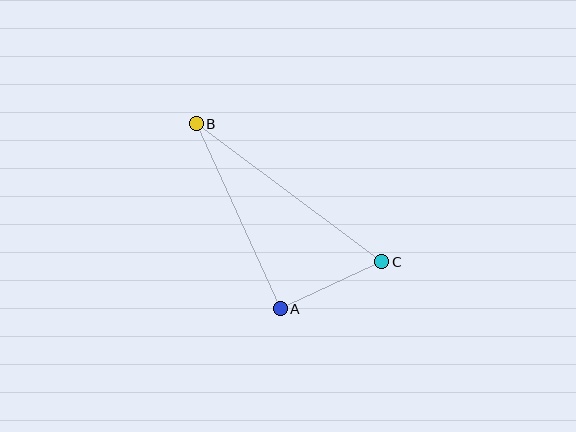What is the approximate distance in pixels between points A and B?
The distance between A and B is approximately 203 pixels.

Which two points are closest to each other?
Points A and C are closest to each other.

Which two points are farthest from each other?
Points B and C are farthest from each other.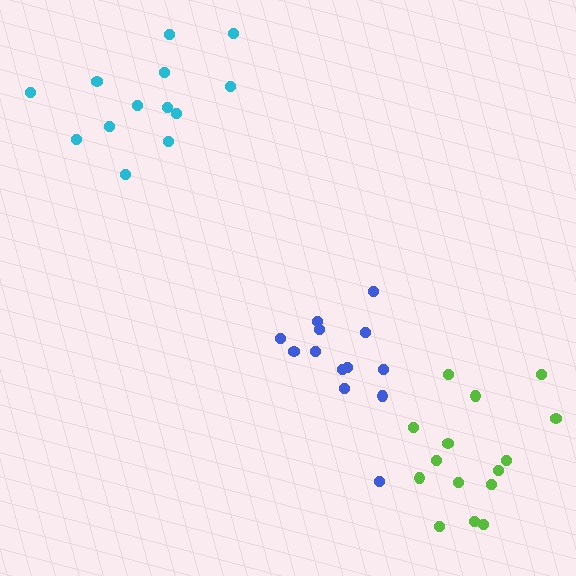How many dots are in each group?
Group 1: 15 dots, Group 2: 13 dots, Group 3: 13 dots (41 total).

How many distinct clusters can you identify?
There are 3 distinct clusters.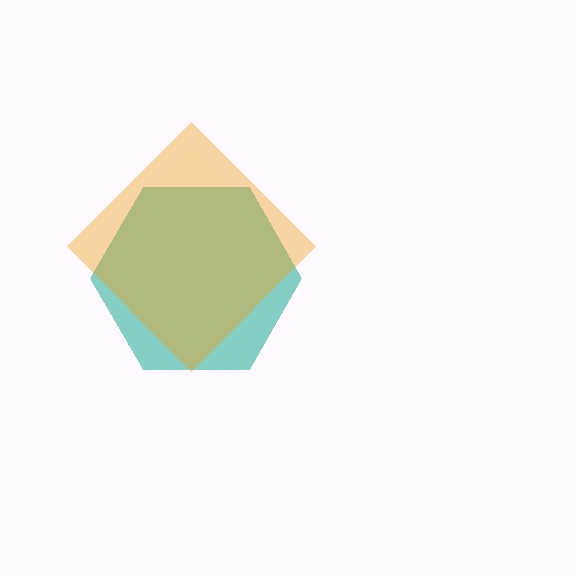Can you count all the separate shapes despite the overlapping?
Yes, there are 2 separate shapes.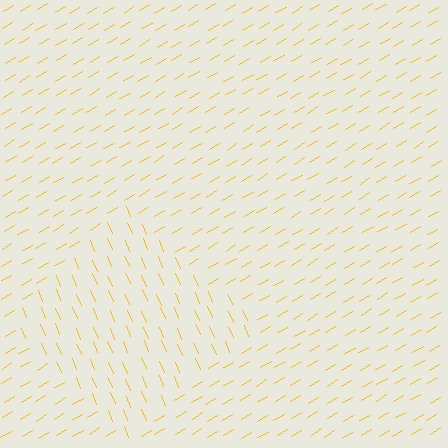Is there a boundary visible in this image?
Yes, there is a texture boundary formed by a change in line orientation.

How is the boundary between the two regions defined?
The boundary is defined purely by a change in line orientation (approximately 82 degrees difference). All lines are the same color and thickness.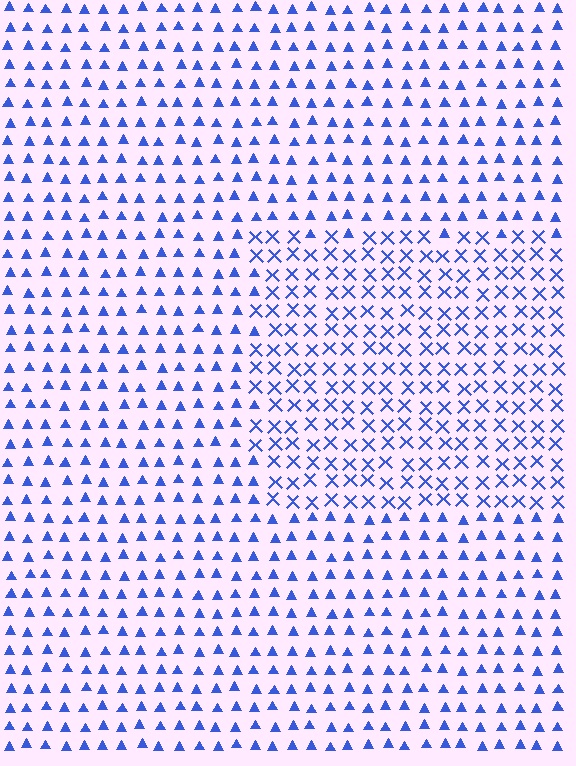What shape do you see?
I see a rectangle.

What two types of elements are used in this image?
The image uses X marks inside the rectangle region and triangles outside it.